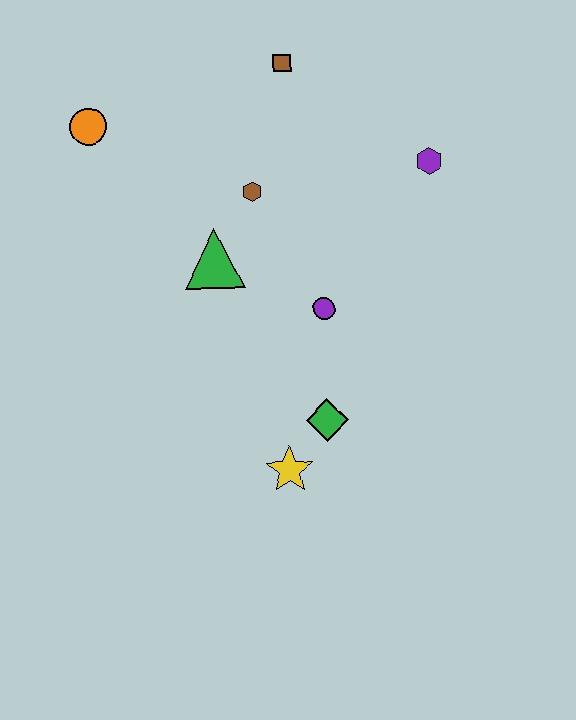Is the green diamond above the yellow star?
Yes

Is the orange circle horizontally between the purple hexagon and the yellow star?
No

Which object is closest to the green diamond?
The yellow star is closest to the green diamond.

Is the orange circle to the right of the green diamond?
No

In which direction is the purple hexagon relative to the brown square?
The purple hexagon is to the right of the brown square.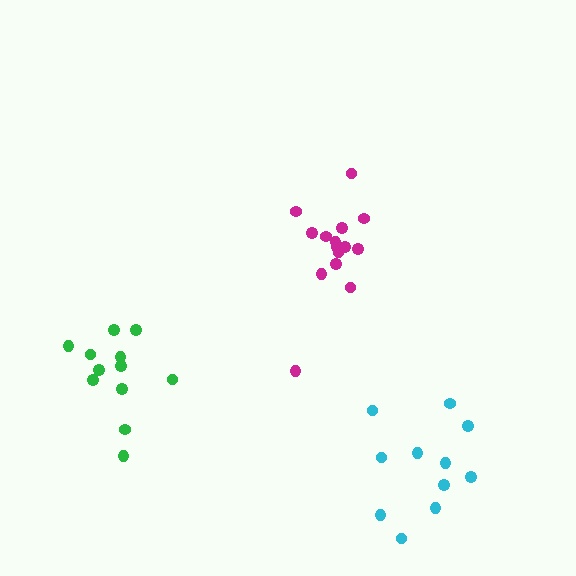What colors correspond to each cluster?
The clusters are colored: magenta, green, cyan.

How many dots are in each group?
Group 1: 15 dots, Group 2: 12 dots, Group 3: 11 dots (38 total).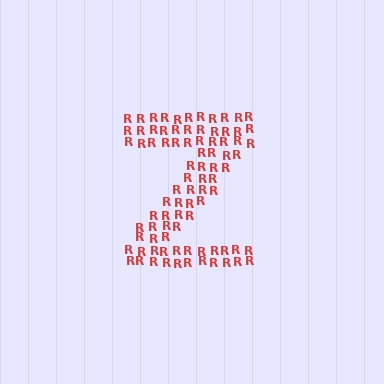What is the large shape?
The large shape is the letter Z.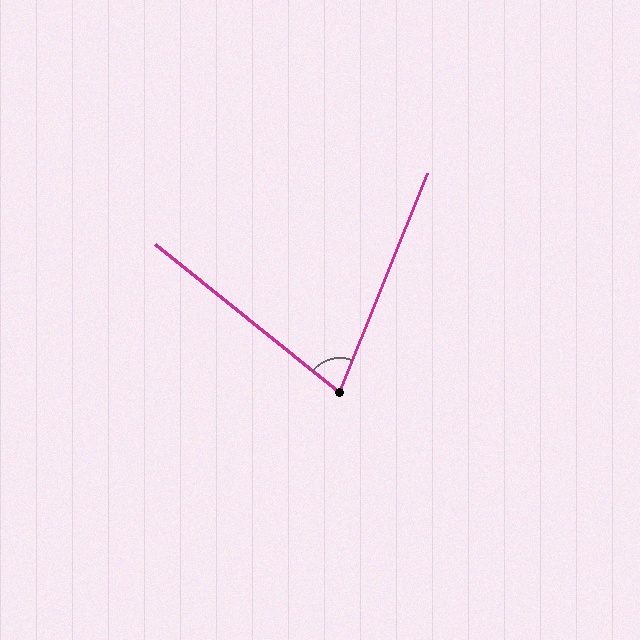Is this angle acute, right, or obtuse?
It is acute.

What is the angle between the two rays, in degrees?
Approximately 73 degrees.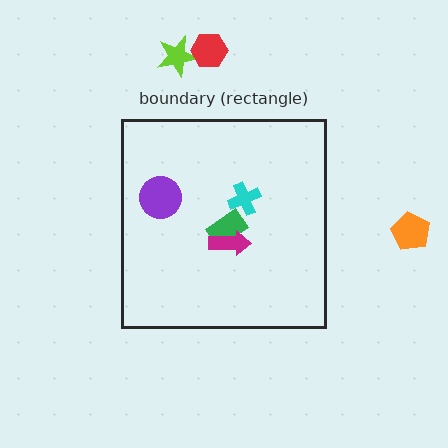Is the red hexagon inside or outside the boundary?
Outside.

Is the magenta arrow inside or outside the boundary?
Inside.